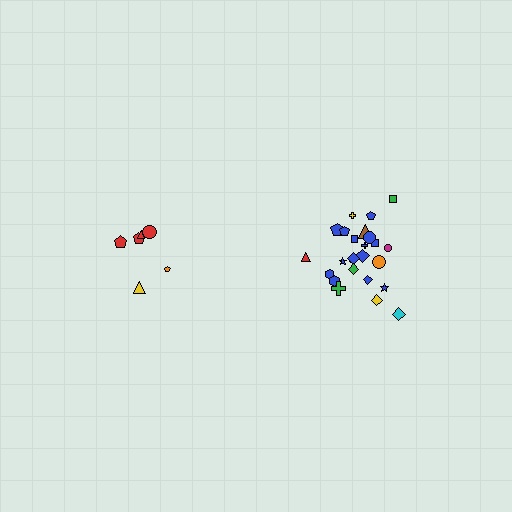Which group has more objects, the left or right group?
The right group.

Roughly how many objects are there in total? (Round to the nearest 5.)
Roughly 30 objects in total.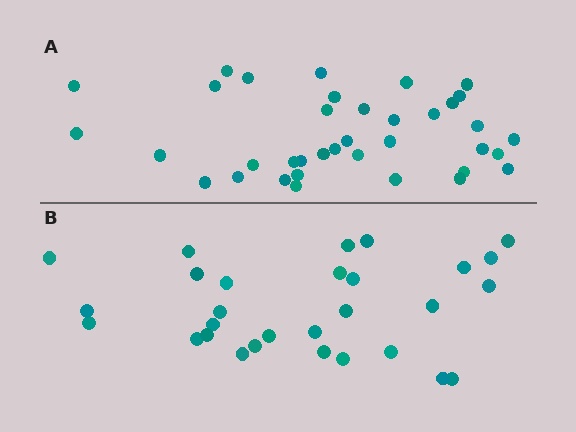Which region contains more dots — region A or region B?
Region A (the top region) has more dots.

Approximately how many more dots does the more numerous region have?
Region A has roughly 8 or so more dots than region B.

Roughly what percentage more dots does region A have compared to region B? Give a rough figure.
About 30% more.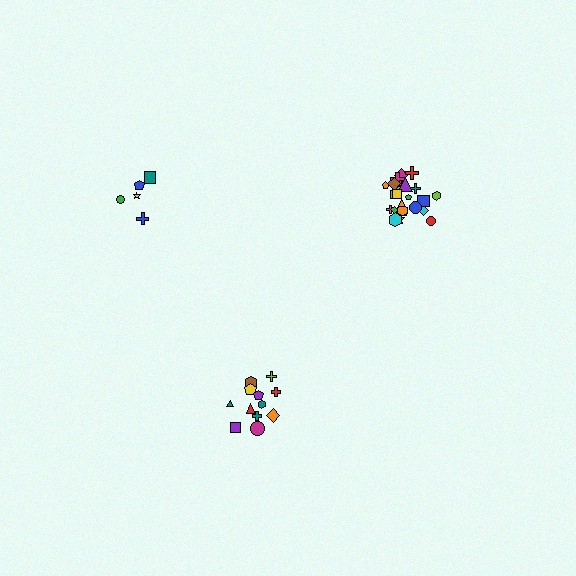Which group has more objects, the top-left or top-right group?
The top-right group.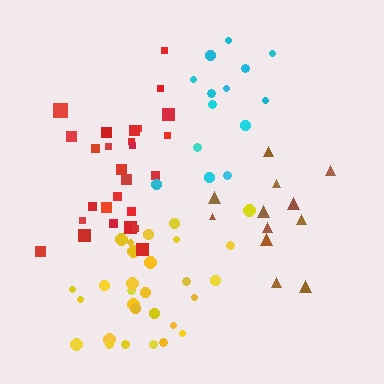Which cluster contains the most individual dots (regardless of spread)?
Yellow (29).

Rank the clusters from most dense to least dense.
yellow, red, cyan, brown.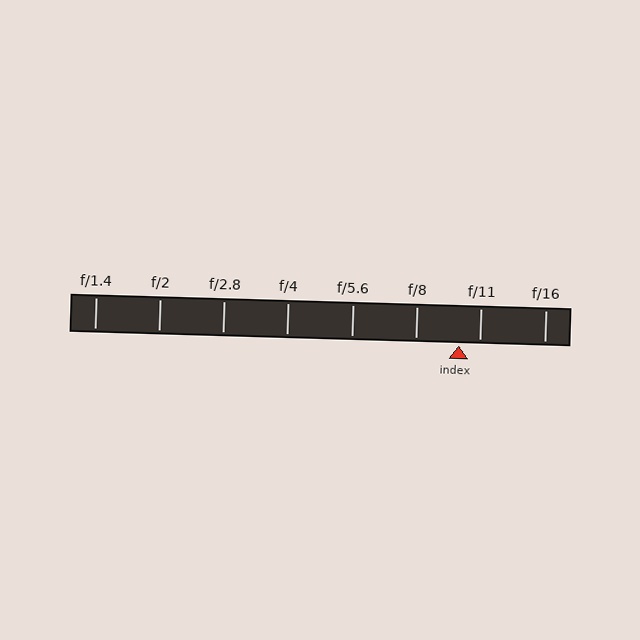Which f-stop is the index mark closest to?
The index mark is closest to f/11.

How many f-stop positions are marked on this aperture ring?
There are 8 f-stop positions marked.